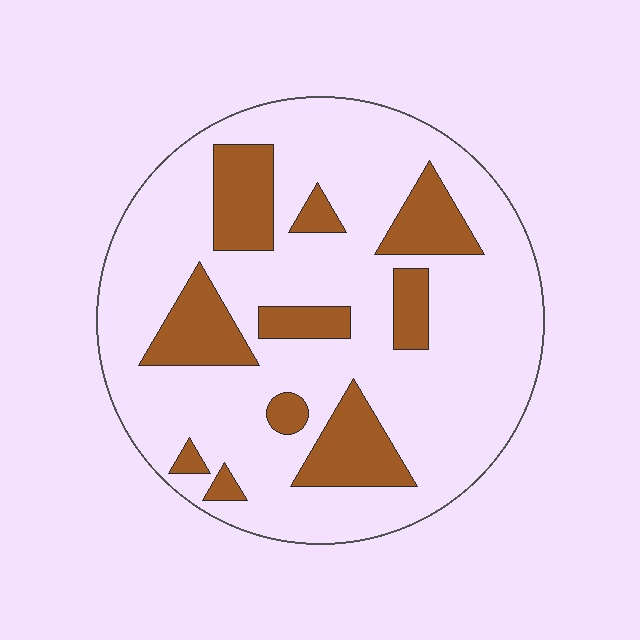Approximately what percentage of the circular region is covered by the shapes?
Approximately 25%.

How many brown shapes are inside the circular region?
10.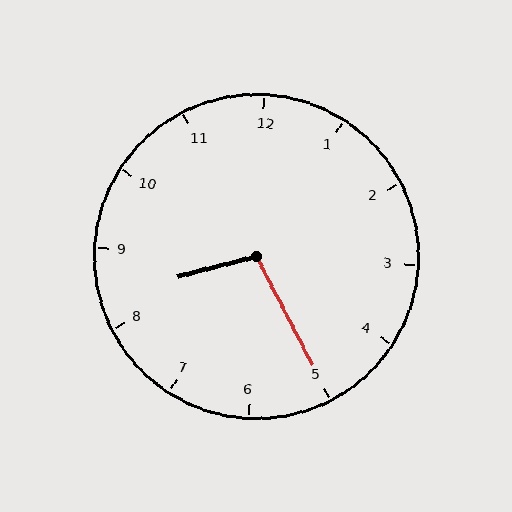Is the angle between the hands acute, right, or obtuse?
It is obtuse.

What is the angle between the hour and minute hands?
Approximately 102 degrees.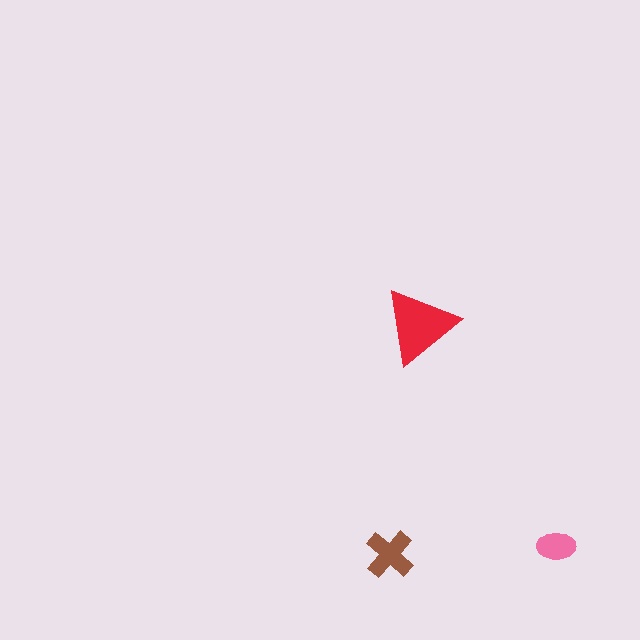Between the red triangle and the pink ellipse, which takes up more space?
The red triangle.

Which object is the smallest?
The pink ellipse.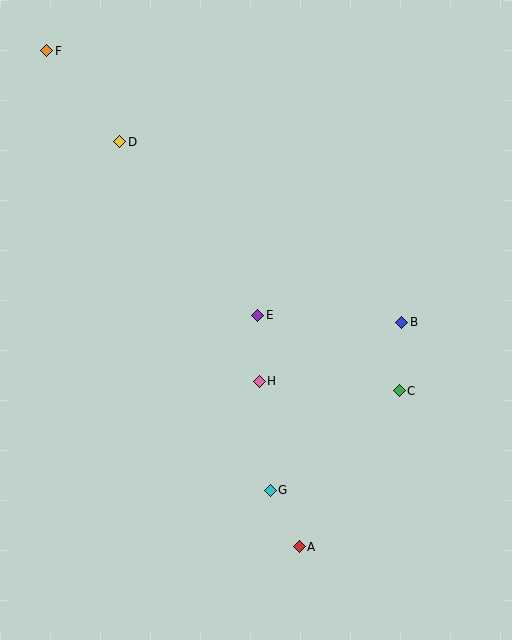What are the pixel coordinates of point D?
Point D is at (120, 142).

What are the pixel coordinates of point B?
Point B is at (402, 322).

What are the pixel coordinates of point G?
Point G is at (270, 490).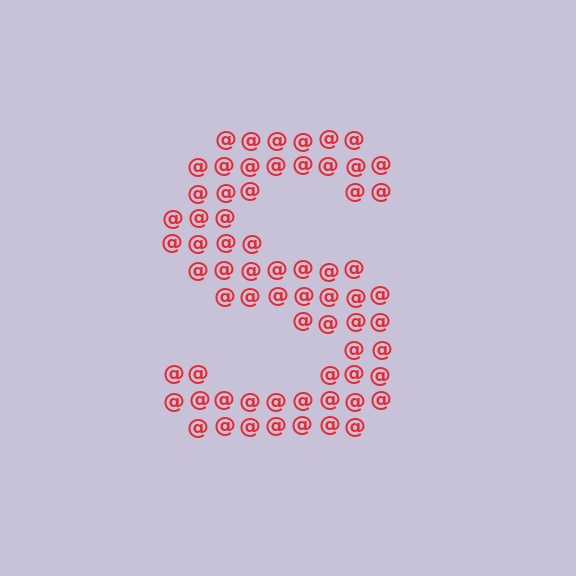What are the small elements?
The small elements are at signs.